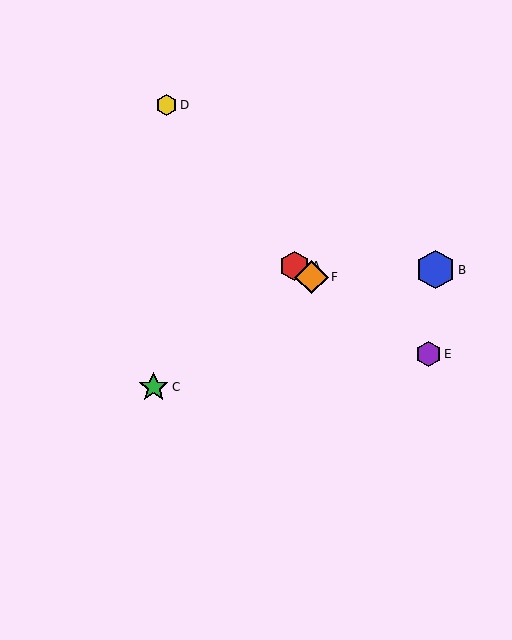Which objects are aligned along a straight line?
Objects A, E, F are aligned along a straight line.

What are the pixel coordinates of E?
Object E is at (429, 354).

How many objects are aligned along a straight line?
3 objects (A, E, F) are aligned along a straight line.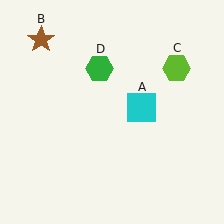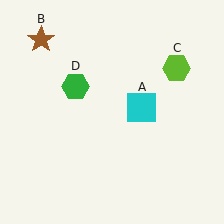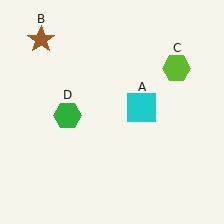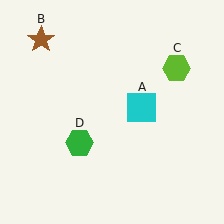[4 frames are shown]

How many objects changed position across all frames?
1 object changed position: green hexagon (object D).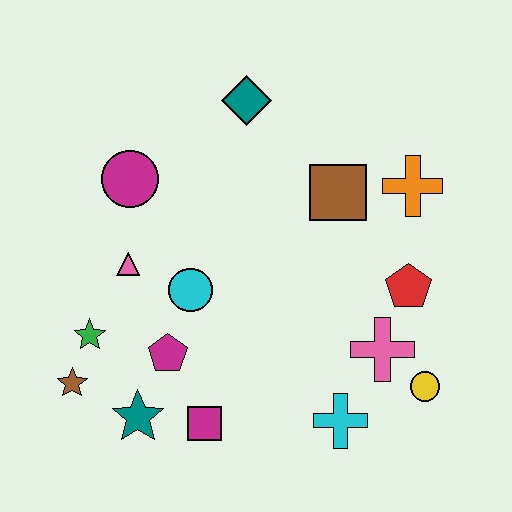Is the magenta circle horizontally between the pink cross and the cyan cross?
No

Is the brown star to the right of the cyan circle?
No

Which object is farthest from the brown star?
The orange cross is farthest from the brown star.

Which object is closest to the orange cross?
The brown square is closest to the orange cross.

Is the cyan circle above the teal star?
Yes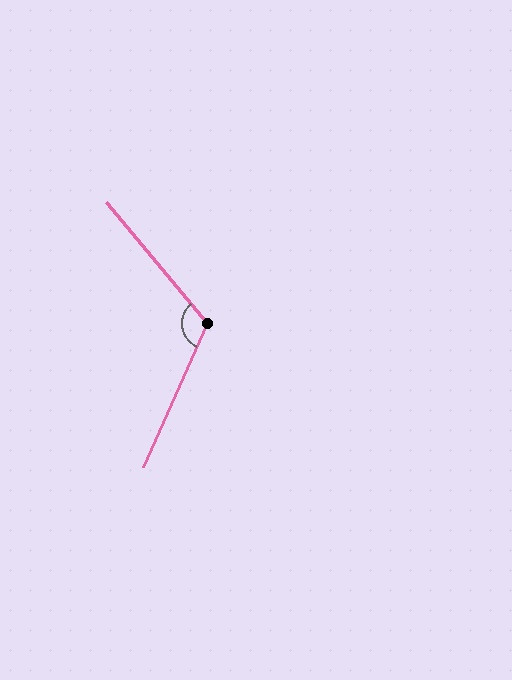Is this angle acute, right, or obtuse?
It is obtuse.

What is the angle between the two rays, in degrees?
Approximately 116 degrees.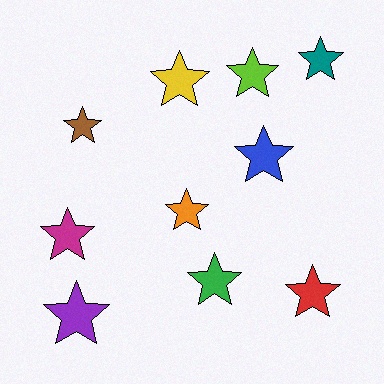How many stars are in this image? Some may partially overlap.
There are 10 stars.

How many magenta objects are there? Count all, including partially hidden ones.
There is 1 magenta object.